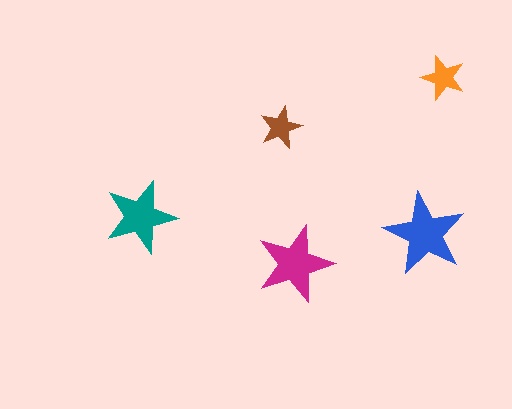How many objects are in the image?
There are 5 objects in the image.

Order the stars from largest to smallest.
the blue one, the magenta one, the teal one, the orange one, the brown one.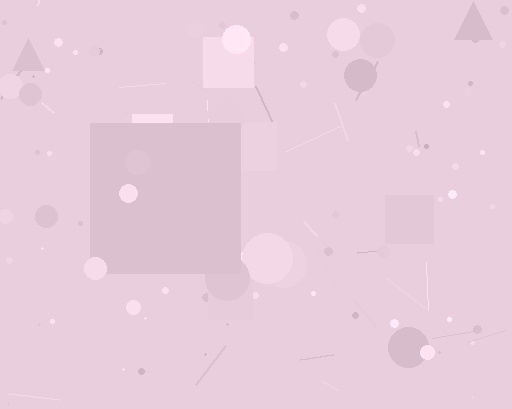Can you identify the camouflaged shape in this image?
The camouflaged shape is a square.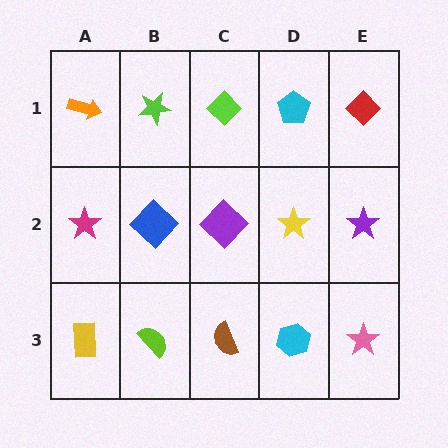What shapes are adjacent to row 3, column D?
A yellow star (row 2, column D), a brown semicircle (row 3, column C), a pink star (row 3, column E).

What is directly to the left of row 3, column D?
A brown semicircle.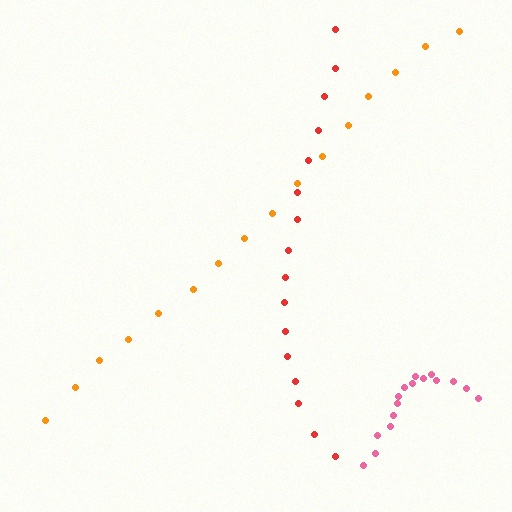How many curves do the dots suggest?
There are 3 distinct paths.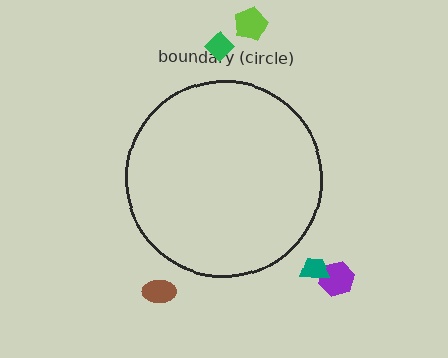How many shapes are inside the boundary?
0 inside, 5 outside.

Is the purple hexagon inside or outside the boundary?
Outside.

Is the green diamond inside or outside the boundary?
Outside.